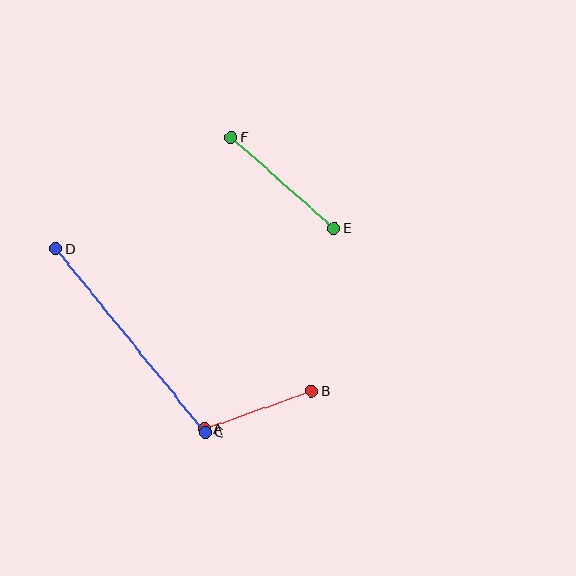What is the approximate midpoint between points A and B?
The midpoint is at approximately (258, 410) pixels.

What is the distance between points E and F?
The distance is approximately 138 pixels.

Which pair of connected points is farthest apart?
Points C and D are farthest apart.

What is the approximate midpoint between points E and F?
The midpoint is at approximately (283, 183) pixels.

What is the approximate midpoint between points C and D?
The midpoint is at approximately (130, 340) pixels.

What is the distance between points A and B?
The distance is approximately 114 pixels.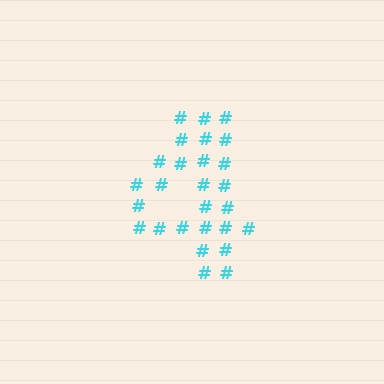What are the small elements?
The small elements are hash symbols.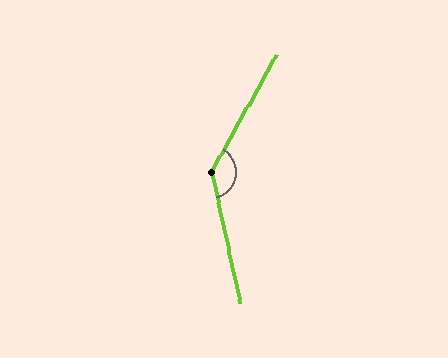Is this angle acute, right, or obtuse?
It is obtuse.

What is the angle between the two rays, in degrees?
Approximately 138 degrees.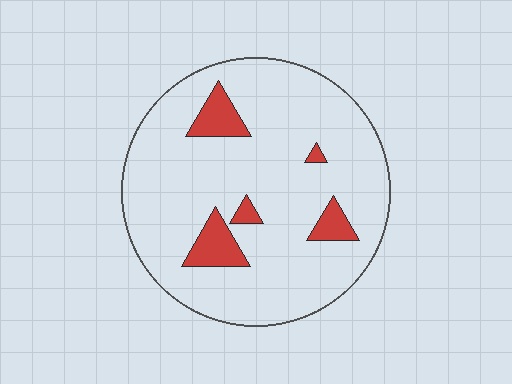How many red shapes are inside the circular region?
5.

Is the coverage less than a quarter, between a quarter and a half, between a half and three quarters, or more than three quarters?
Less than a quarter.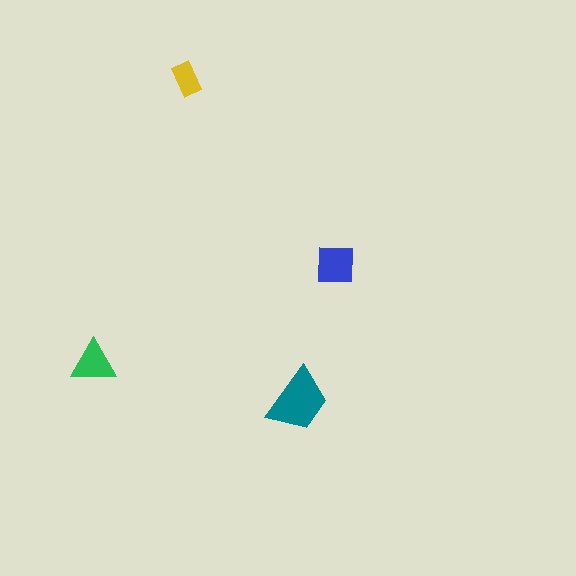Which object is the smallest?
The yellow rectangle.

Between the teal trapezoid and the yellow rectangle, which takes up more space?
The teal trapezoid.